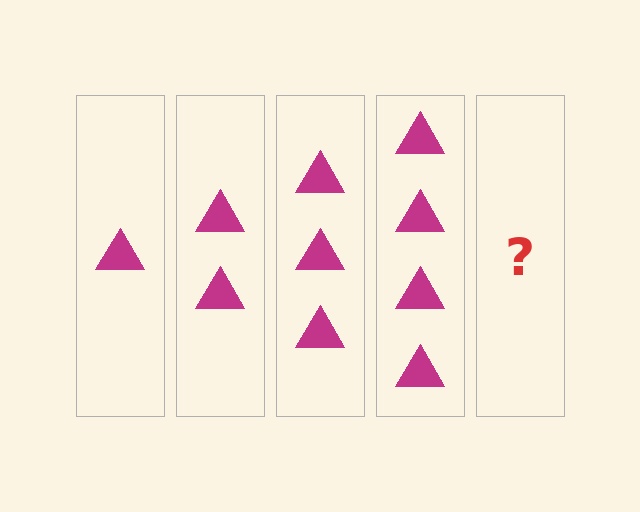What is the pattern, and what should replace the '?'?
The pattern is that each step adds one more triangle. The '?' should be 5 triangles.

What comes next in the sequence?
The next element should be 5 triangles.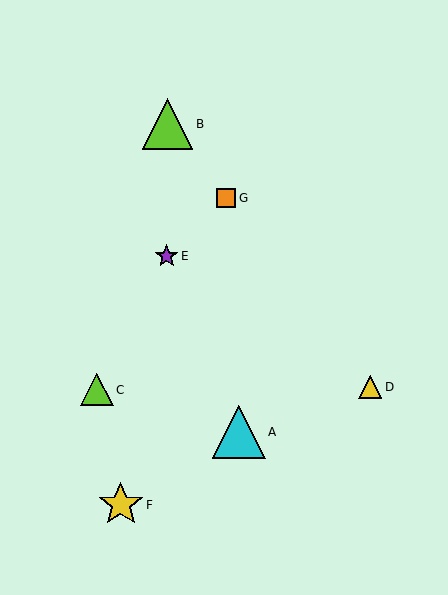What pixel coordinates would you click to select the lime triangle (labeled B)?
Click at (168, 124) to select the lime triangle B.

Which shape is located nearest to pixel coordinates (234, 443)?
The cyan triangle (labeled A) at (239, 432) is nearest to that location.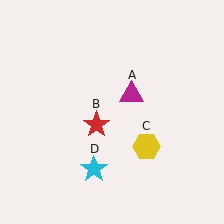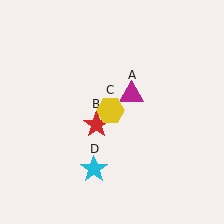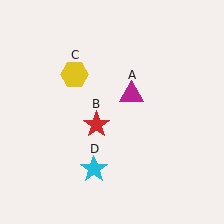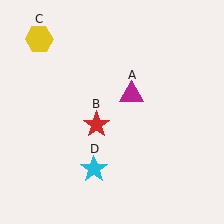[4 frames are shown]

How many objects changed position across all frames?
1 object changed position: yellow hexagon (object C).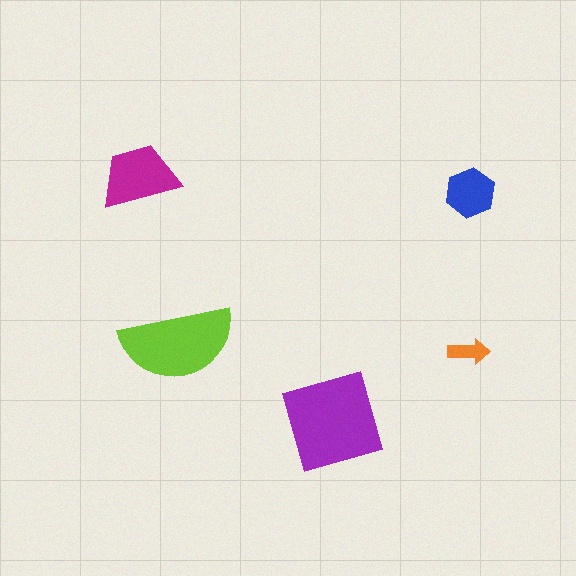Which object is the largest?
The purple diamond.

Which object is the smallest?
The orange arrow.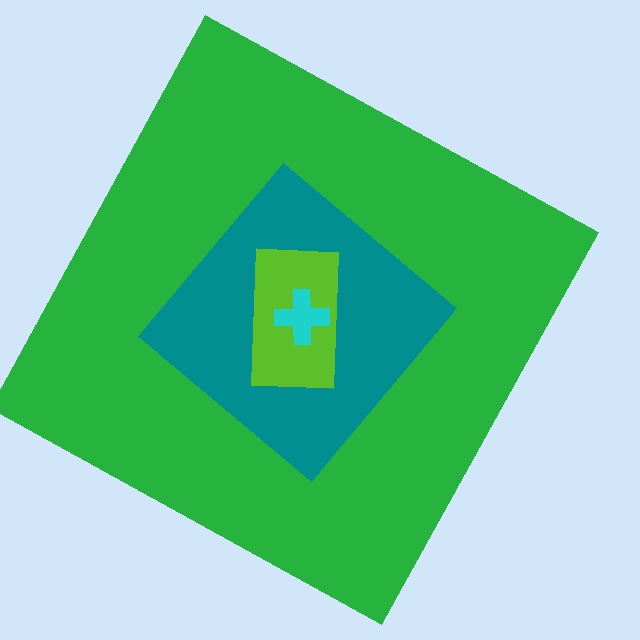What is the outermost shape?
The green square.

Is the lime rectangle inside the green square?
Yes.